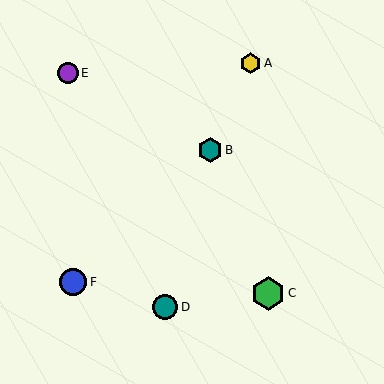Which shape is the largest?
The green hexagon (labeled C) is the largest.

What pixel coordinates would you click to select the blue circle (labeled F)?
Click at (73, 282) to select the blue circle F.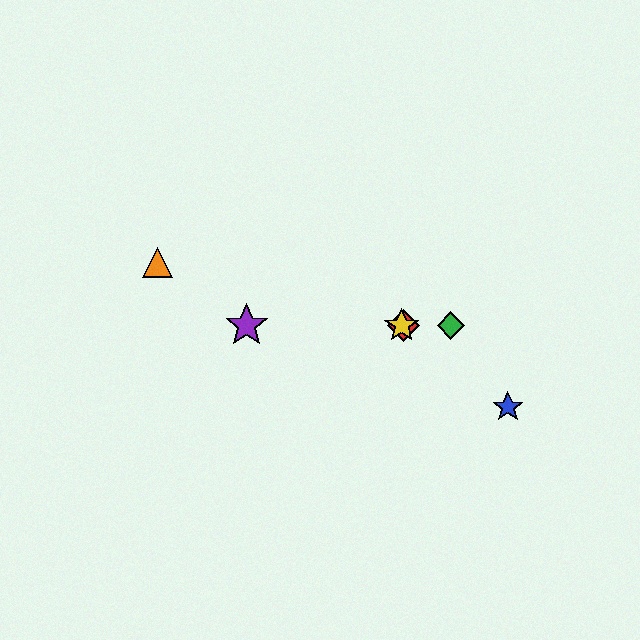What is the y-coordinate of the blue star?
The blue star is at y≈407.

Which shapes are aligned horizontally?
The red diamond, the green diamond, the yellow star, the purple star are aligned horizontally.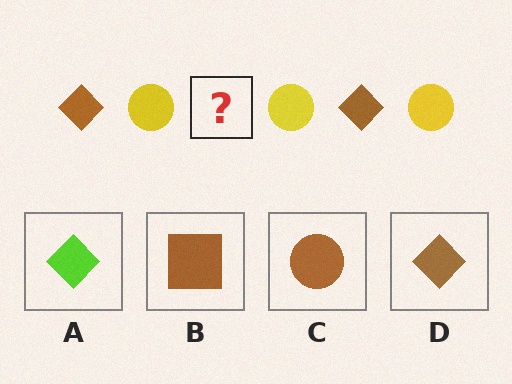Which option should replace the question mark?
Option D.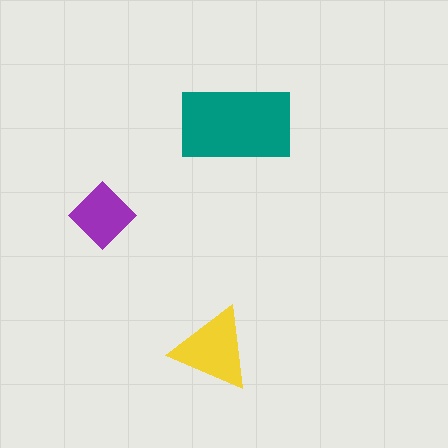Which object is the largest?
The teal rectangle.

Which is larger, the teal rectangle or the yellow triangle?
The teal rectangle.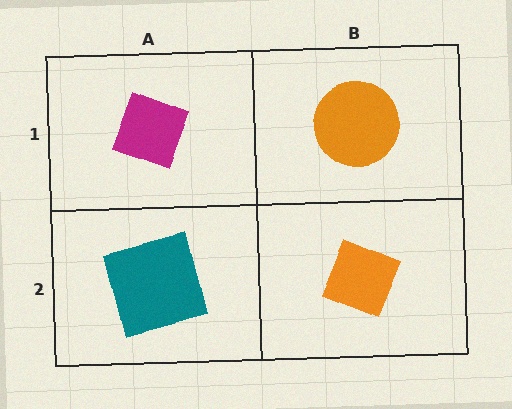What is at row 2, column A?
A teal square.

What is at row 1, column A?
A magenta diamond.